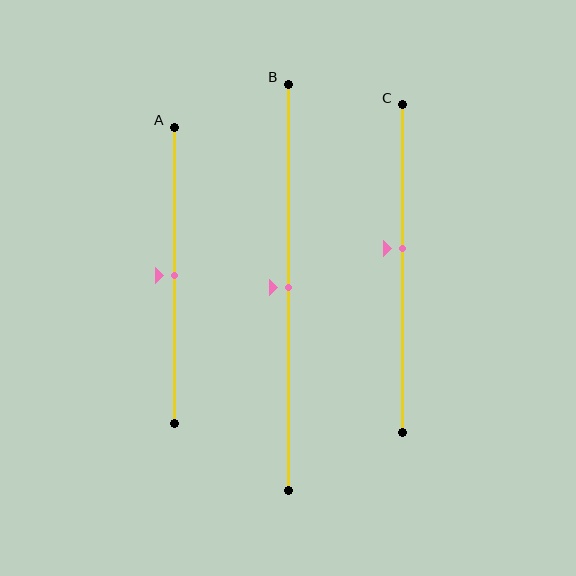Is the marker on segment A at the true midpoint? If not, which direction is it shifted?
Yes, the marker on segment A is at the true midpoint.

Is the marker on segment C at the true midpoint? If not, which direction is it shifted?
No, the marker on segment C is shifted upward by about 6% of the segment length.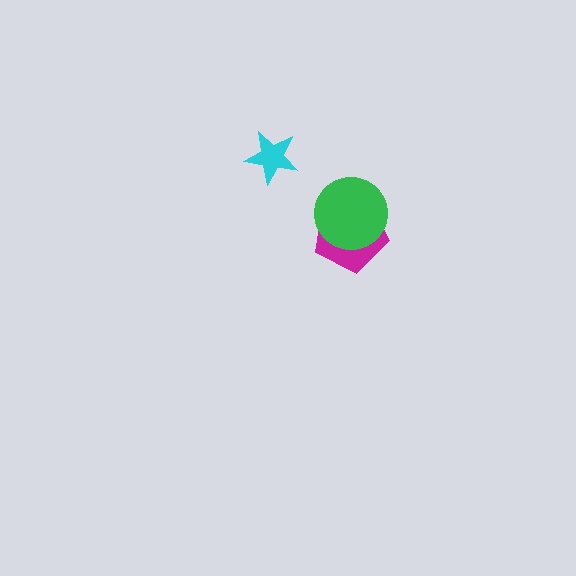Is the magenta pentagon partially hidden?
Yes, it is partially covered by another shape.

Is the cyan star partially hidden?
No, no other shape covers it.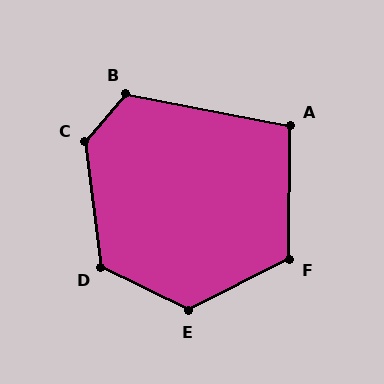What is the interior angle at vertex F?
Approximately 117 degrees (obtuse).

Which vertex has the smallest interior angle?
A, at approximately 101 degrees.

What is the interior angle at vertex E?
Approximately 127 degrees (obtuse).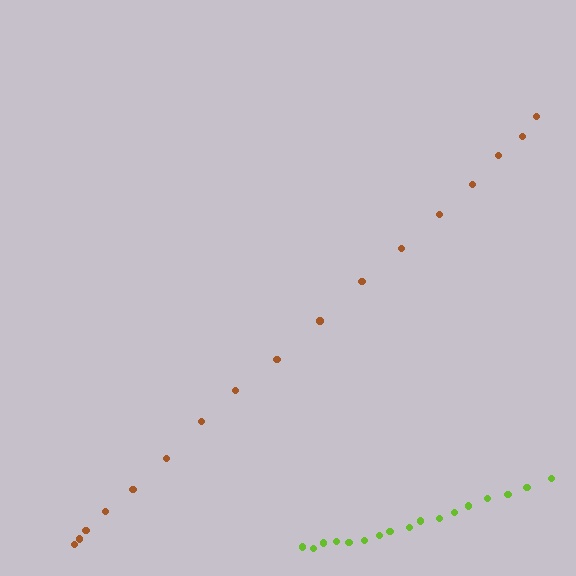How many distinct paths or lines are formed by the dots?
There are 2 distinct paths.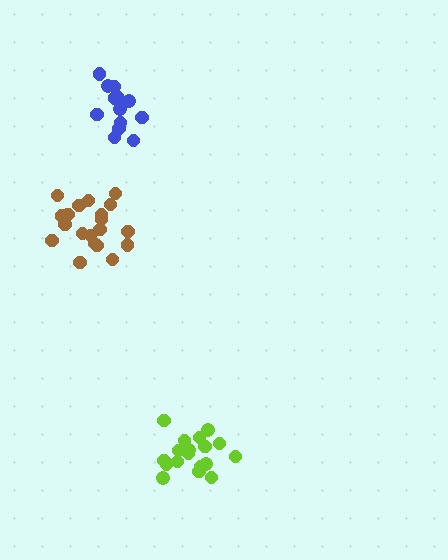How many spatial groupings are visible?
There are 3 spatial groupings.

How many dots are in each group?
Group 1: 18 dots, Group 2: 20 dots, Group 3: 14 dots (52 total).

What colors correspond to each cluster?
The clusters are colored: lime, brown, blue.